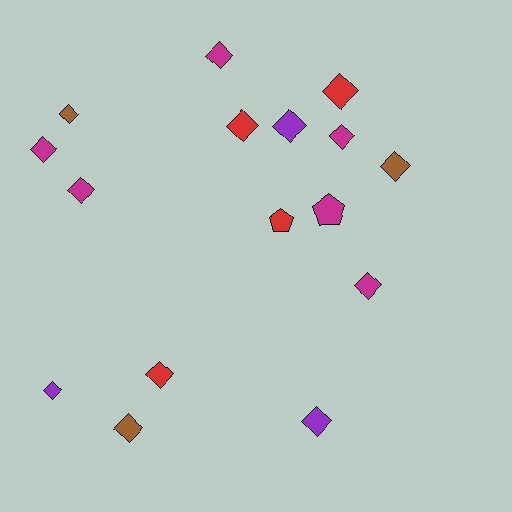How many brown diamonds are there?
There are 3 brown diamonds.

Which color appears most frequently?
Magenta, with 6 objects.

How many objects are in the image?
There are 16 objects.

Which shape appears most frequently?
Diamond, with 14 objects.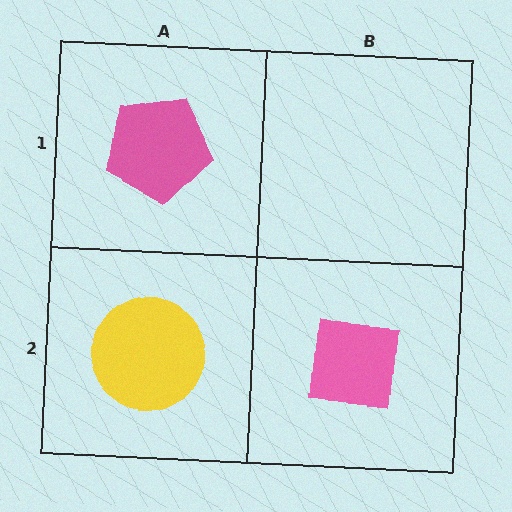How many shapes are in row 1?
1 shape.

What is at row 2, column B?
A pink square.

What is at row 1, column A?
A pink pentagon.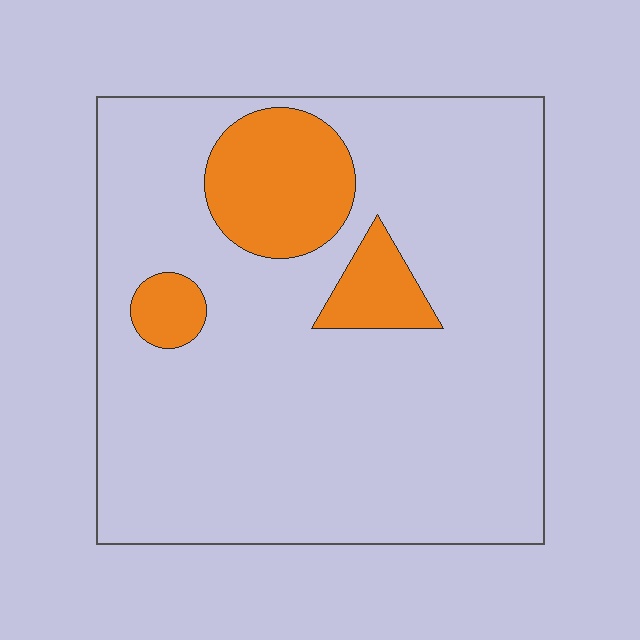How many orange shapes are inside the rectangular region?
3.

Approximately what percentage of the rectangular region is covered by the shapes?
Approximately 15%.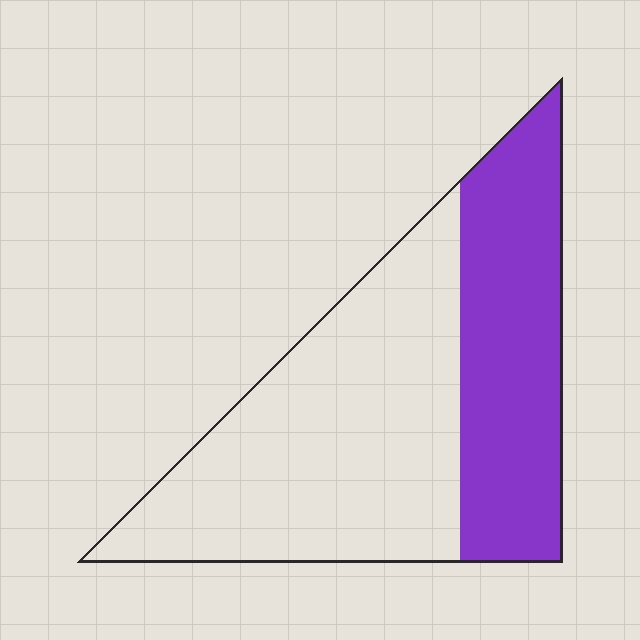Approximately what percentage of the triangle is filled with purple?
Approximately 40%.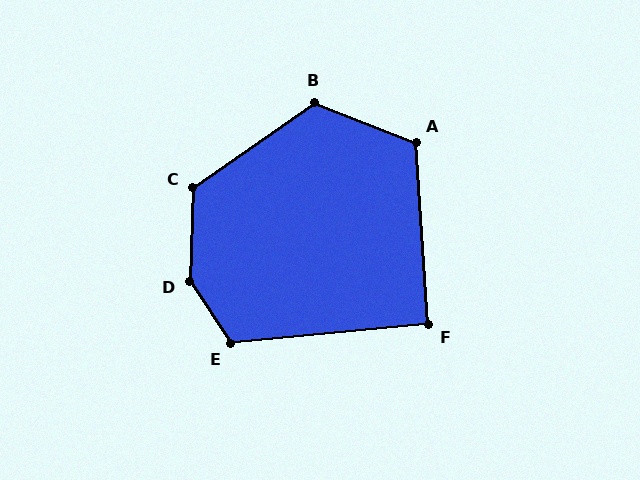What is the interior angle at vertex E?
Approximately 118 degrees (obtuse).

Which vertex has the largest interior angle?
D, at approximately 144 degrees.